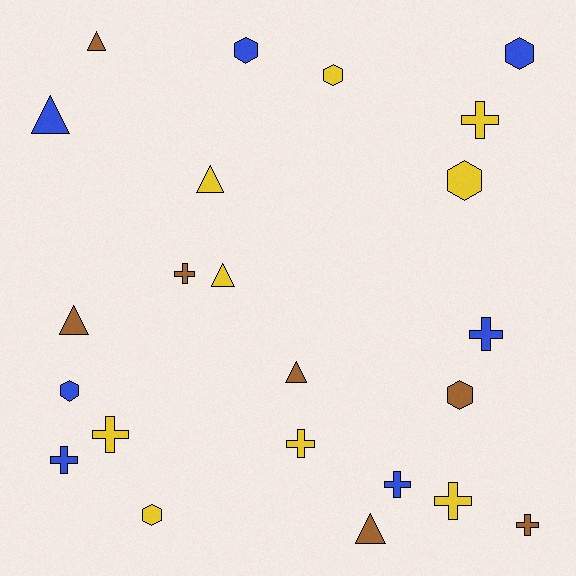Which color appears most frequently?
Yellow, with 9 objects.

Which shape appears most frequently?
Cross, with 9 objects.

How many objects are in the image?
There are 23 objects.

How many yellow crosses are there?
There are 4 yellow crosses.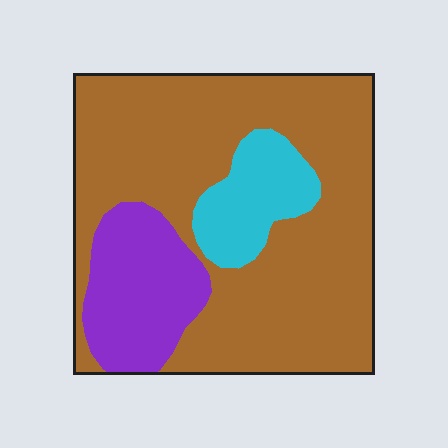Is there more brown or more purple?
Brown.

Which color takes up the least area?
Cyan, at roughly 10%.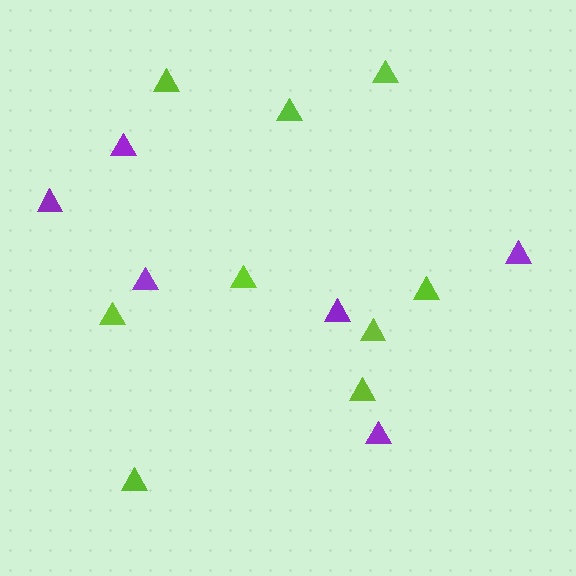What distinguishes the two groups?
There are 2 groups: one group of purple triangles (6) and one group of lime triangles (9).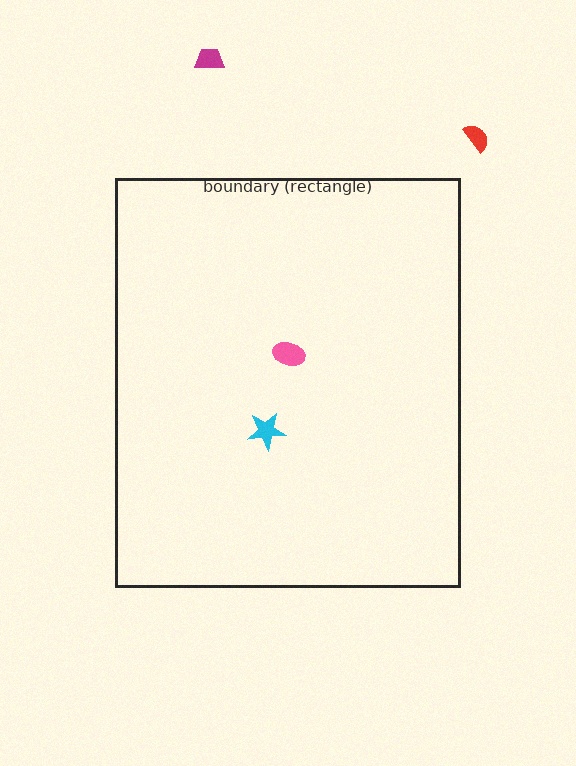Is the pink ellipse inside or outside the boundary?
Inside.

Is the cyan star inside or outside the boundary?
Inside.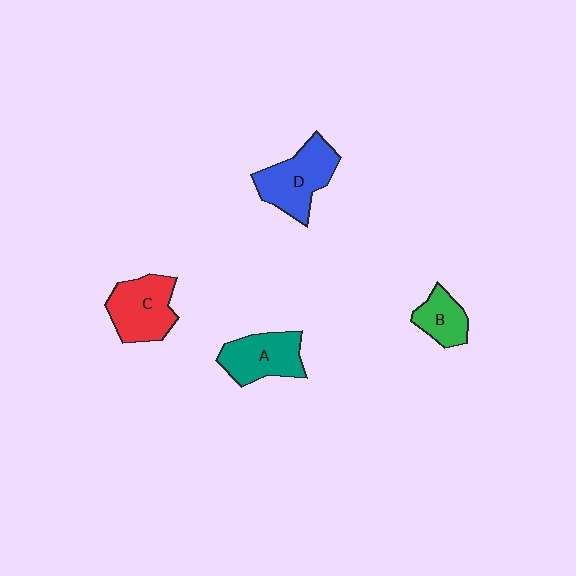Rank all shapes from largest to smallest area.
From largest to smallest: D (blue), C (red), A (teal), B (green).